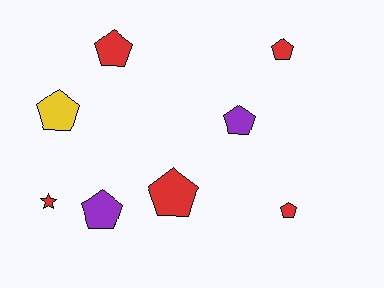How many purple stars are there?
There are no purple stars.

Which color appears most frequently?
Red, with 5 objects.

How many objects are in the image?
There are 8 objects.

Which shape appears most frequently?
Pentagon, with 7 objects.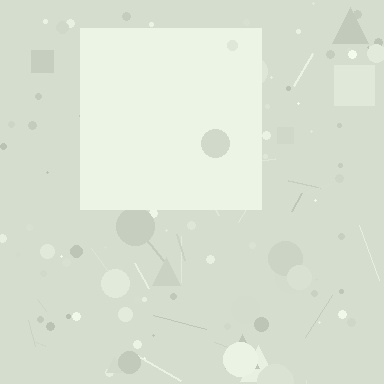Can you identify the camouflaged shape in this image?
The camouflaged shape is a square.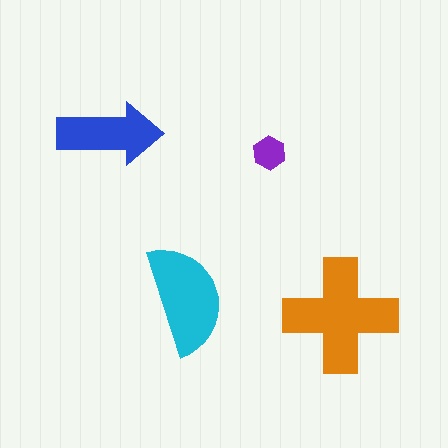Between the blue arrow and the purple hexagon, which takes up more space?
The blue arrow.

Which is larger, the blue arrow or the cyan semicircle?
The cyan semicircle.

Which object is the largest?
The orange cross.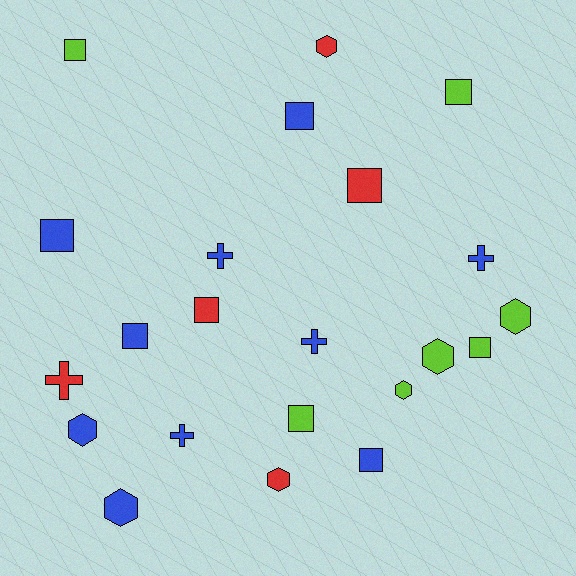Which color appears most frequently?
Blue, with 10 objects.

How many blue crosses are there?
There are 4 blue crosses.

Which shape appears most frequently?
Square, with 10 objects.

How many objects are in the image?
There are 22 objects.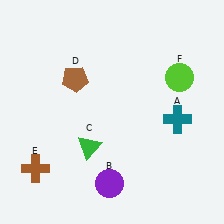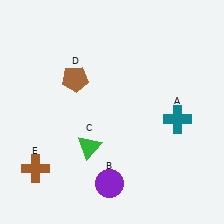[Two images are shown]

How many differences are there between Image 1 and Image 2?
There is 1 difference between the two images.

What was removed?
The lime circle (F) was removed in Image 2.